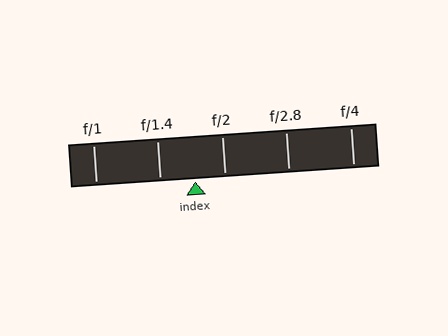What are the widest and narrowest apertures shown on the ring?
The widest aperture shown is f/1 and the narrowest is f/4.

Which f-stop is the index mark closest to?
The index mark is closest to f/2.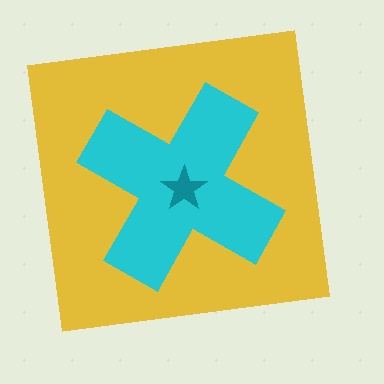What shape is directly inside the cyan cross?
The teal star.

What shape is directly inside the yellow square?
The cyan cross.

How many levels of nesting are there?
3.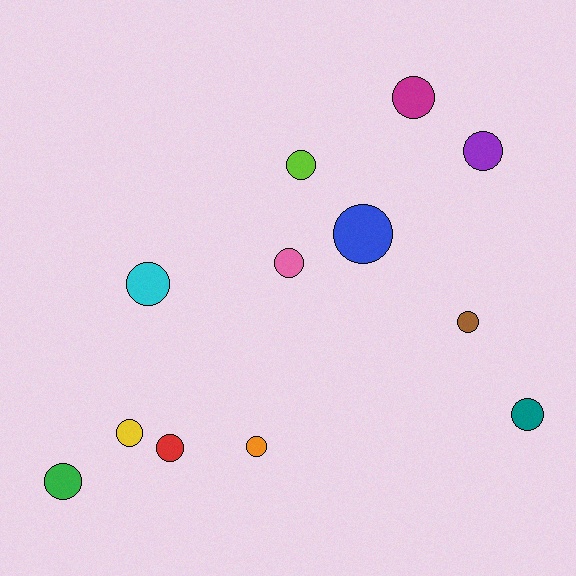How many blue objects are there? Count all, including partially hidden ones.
There is 1 blue object.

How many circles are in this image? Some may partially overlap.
There are 12 circles.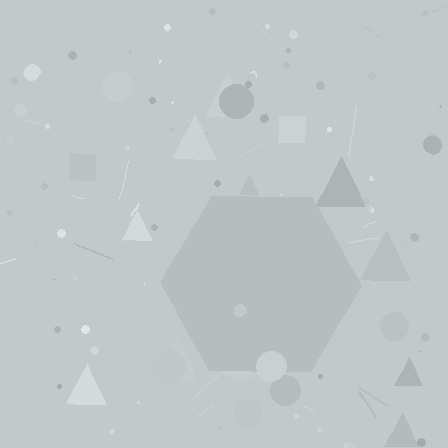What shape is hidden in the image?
A hexagon is hidden in the image.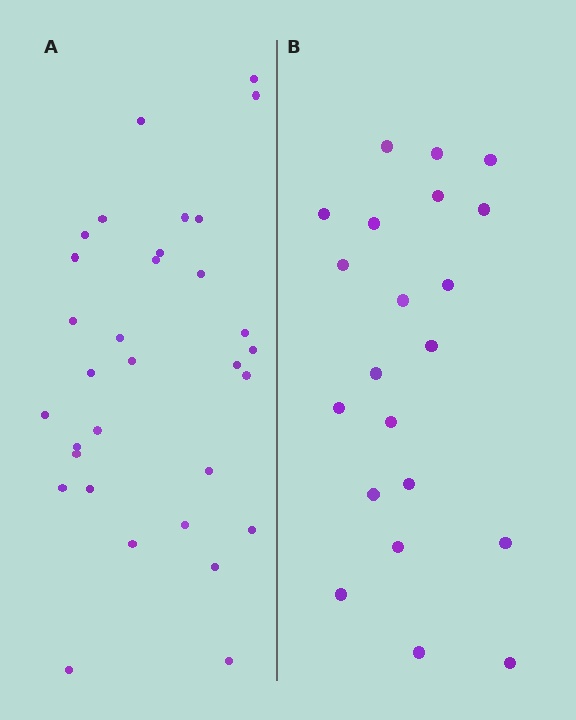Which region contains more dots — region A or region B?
Region A (the left region) has more dots.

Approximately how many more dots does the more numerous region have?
Region A has roughly 12 or so more dots than region B.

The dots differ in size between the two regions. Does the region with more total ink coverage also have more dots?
No. Region B has more total ink coverage because its dots are larger, but region A actually contains more individual dots. Total area can be misleading — the number of items is what matters here.